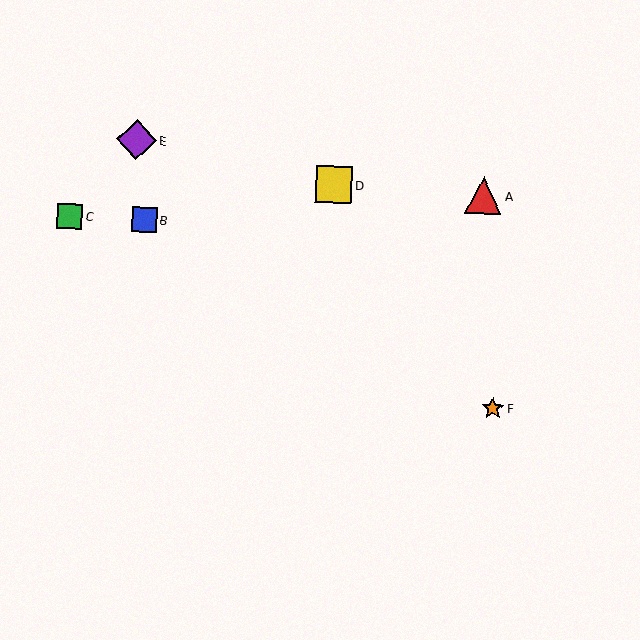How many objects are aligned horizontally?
2 objects (B, C) are aligned horizontally.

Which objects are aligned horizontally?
Objects B, C are aligned horizontally.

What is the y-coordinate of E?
Object E is at y≈140.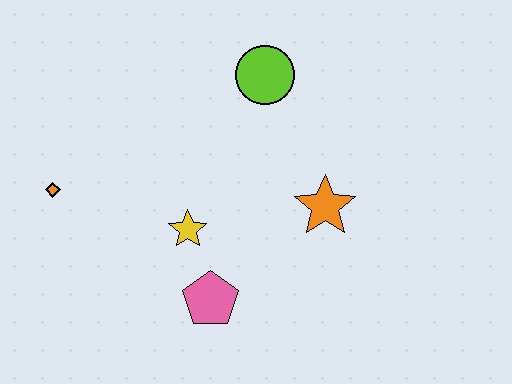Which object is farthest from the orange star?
The orange diamond is farthest from the orange star.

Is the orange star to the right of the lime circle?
Yes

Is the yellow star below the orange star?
Yes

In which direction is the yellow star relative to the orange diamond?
The yellow star is to the right of the orange diamond.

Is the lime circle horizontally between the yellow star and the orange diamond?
No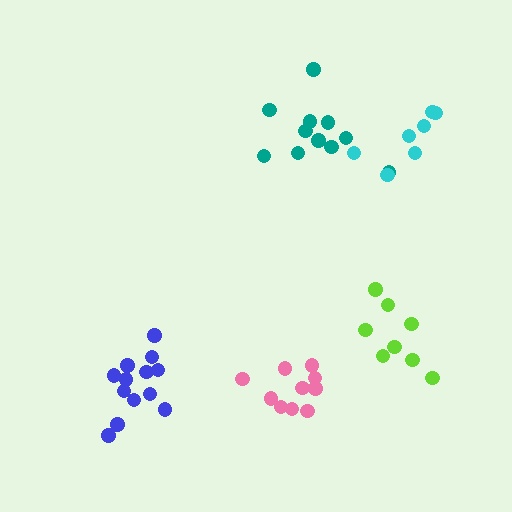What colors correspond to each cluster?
The clusters are colored: pink, blue, teal, cyan, lime.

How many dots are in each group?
Group 1: 10 dots, Group 2: 13 dots, Group 3: 11 dots, Group 4: 7 dots, Group 5: 8 dots (49 total).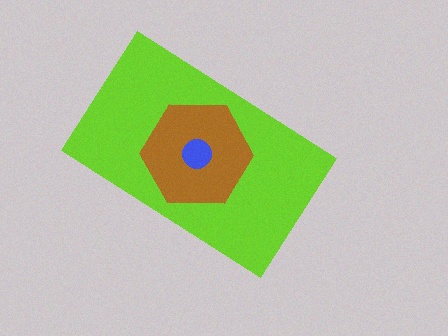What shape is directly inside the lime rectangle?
The brown hexagon.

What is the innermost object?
The blue circle.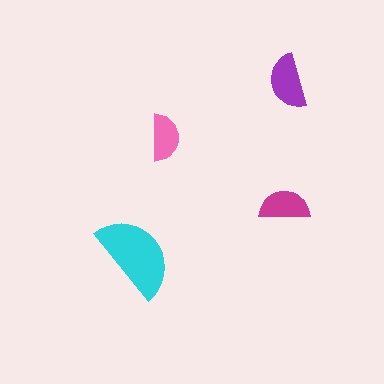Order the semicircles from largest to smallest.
the cyan one, the purple one, the magenta one, the pink one.